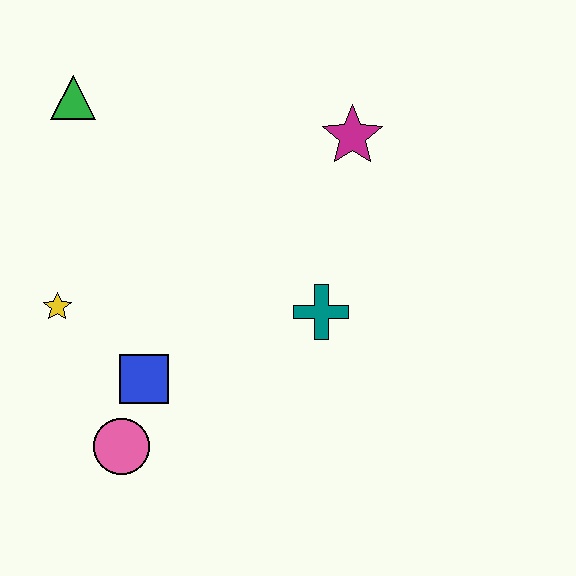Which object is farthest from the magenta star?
The pink circle is farthest from the magenta star.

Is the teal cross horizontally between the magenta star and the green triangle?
Yes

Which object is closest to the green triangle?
The yellow star is closest to the green triangle.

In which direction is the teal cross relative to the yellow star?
The teal cross is to the right of the yellow star.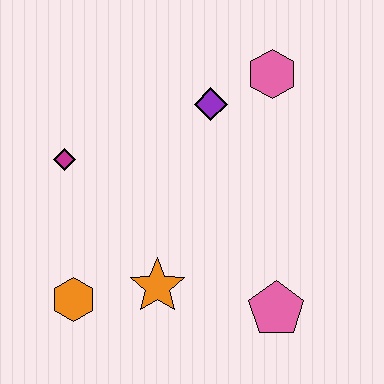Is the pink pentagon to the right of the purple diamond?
Yes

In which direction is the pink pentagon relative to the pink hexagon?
The pink pentagon is below the pink hexagon.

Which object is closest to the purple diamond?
The pink hexagon is closest to the purple diamond.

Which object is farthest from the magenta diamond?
The pink pentagon is farthest from the magenta diamond.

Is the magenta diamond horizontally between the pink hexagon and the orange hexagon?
No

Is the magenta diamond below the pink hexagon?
Yes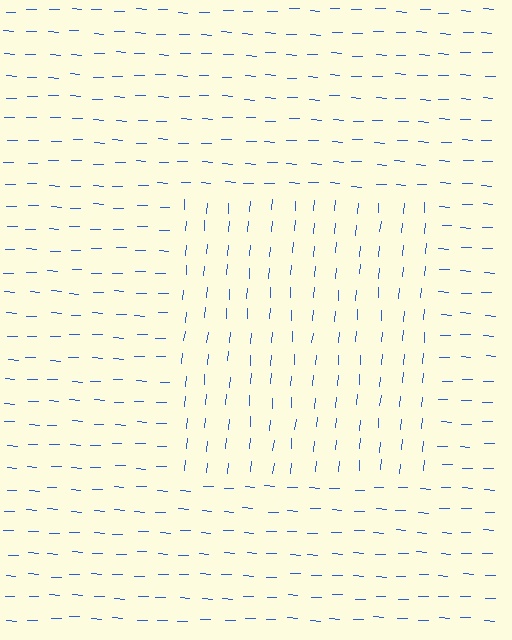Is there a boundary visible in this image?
Yes, there is a texture boundary formed by a change in line orientation.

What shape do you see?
I see a rectangle.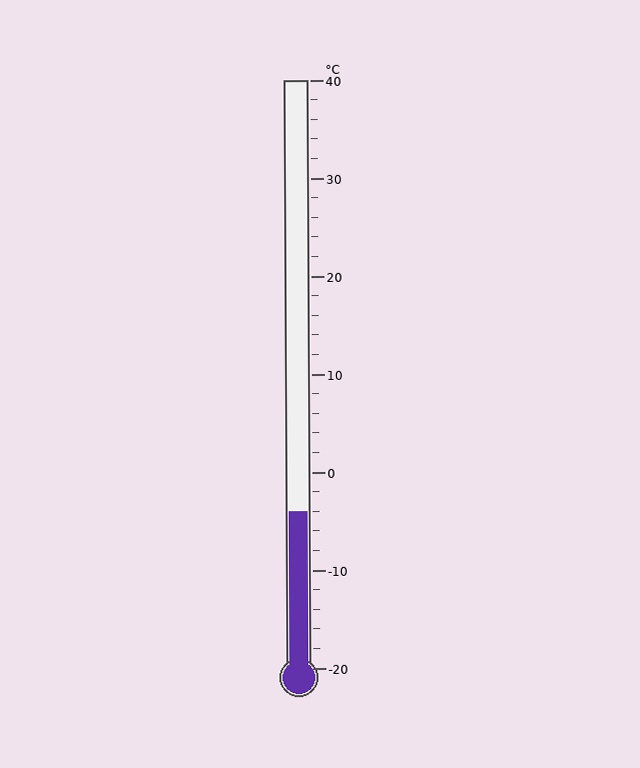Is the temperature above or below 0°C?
The temperature is below 0°C.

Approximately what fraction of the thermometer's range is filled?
The thermometer is filled to approximately 25% of its range.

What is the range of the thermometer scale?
The thermometer scale ranges from -20°C to 40°C.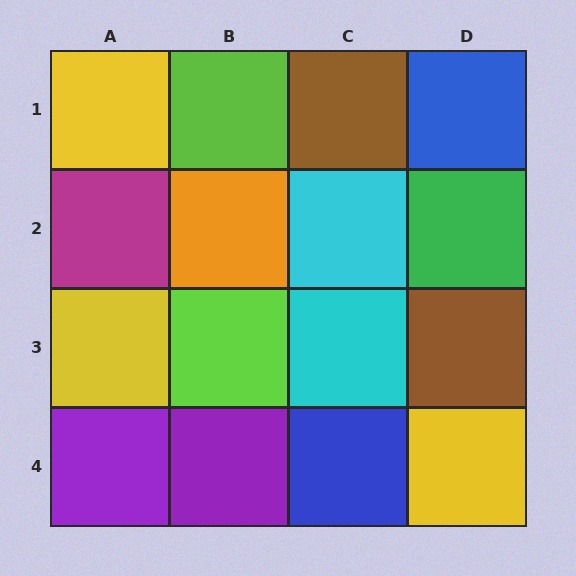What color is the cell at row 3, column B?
Lime.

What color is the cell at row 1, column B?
Lime.